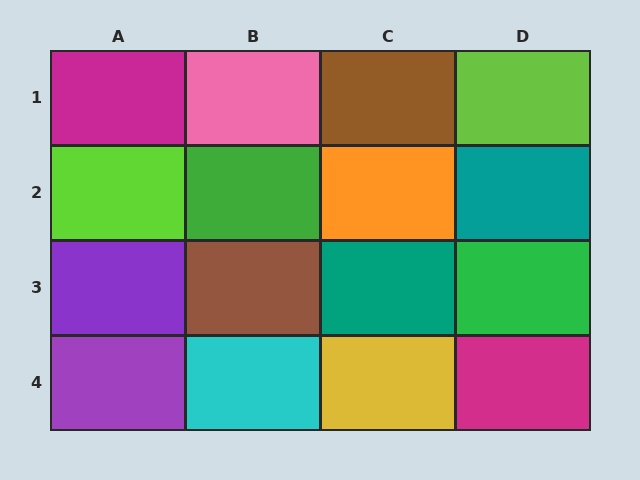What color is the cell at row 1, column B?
Pink.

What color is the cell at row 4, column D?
Magenta.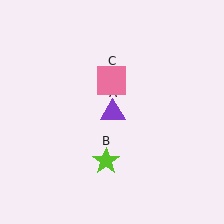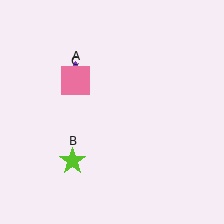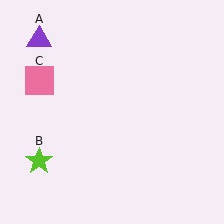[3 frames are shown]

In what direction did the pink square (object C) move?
The pink square (object C) moved left.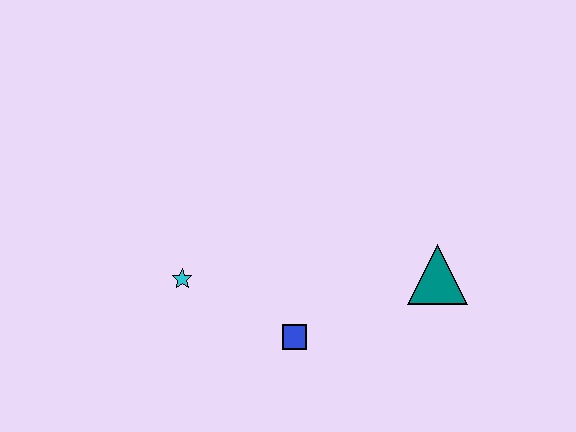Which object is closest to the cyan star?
The blue square is closest to the cyan star.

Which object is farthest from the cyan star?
The teal triangle is farthest from the cyan star.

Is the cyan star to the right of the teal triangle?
No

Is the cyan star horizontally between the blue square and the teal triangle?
No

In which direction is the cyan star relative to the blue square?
The cyan star is to the left of the blue square.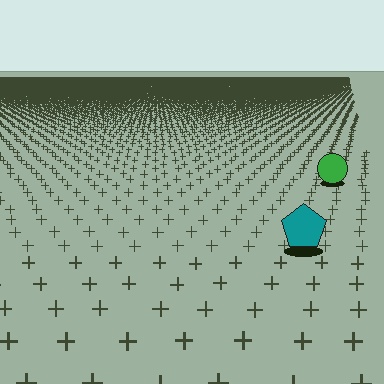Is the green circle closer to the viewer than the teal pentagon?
No. The teal pentagon is closer — you can tell from the texture gradient: the ground texture is coarser near it.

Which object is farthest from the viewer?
The green circle is farthest from the viewer. It appears smaller and the ground texture around it is denser.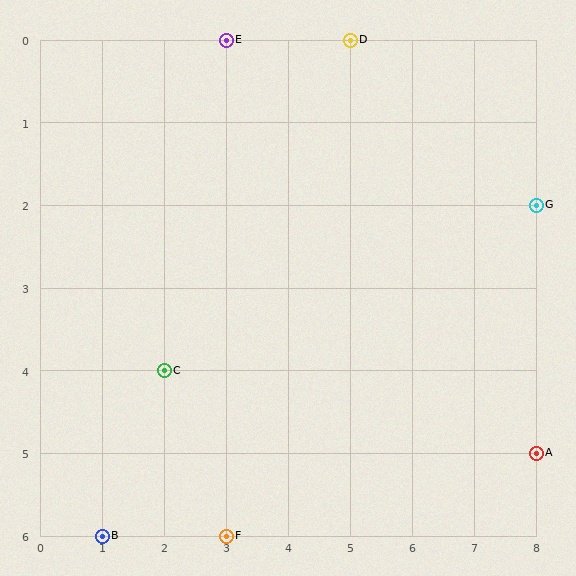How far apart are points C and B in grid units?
Points C and B are 1 column and 2 rows apart (about 2.2 grid units diagonally).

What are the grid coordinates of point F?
Point F is at grid coordinates (3, 6).